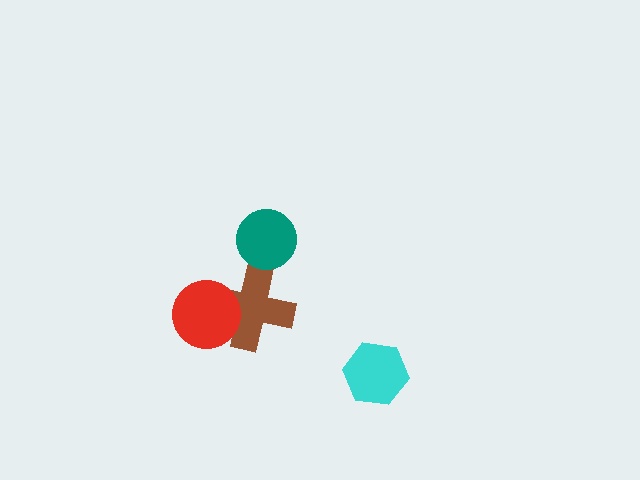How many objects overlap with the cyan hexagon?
0 objects overlap with the cyan hexagon.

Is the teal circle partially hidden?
No, no other shape covers it.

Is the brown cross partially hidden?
Yes, it is partially covered by another shape.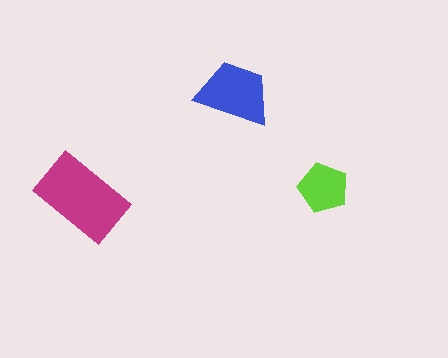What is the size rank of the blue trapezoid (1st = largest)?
2nd.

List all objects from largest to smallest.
The magenta rectangle, the blue trapezoid, the lime pentagon.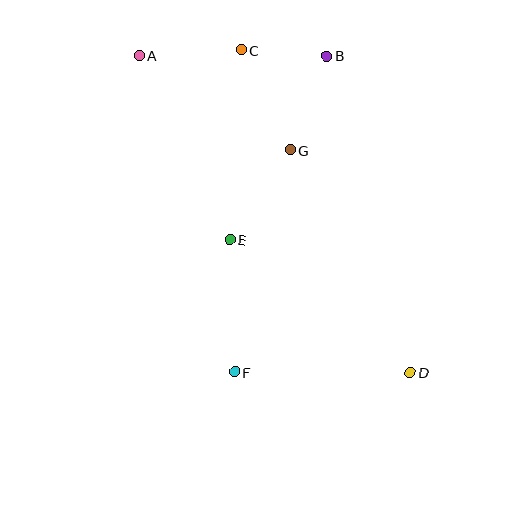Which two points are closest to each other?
Points B and C are closest to each other.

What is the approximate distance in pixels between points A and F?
The distance between A and F is approximately 330 pixels.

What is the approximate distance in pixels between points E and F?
The distance between E and F is approximately 132 pixels.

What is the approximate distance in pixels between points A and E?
The distance between A and E is approximately 205 pixels.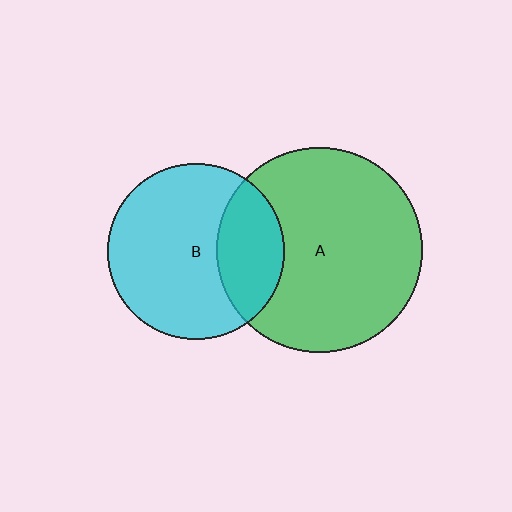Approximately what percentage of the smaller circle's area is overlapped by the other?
Approximately 30%.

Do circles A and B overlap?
Yes.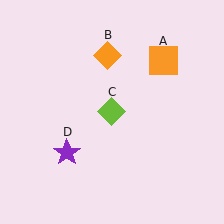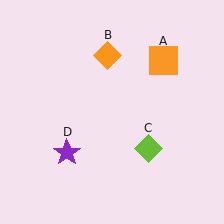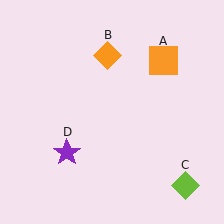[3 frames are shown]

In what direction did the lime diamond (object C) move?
The lime diamond (object C) moved down and to the right.